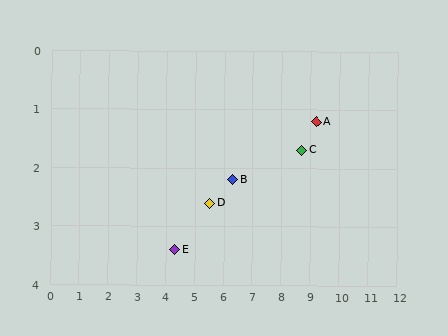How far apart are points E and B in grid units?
Points E and B are about 2.3 grid units apart.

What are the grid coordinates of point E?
Point E is at approximately (4.3, 3.4).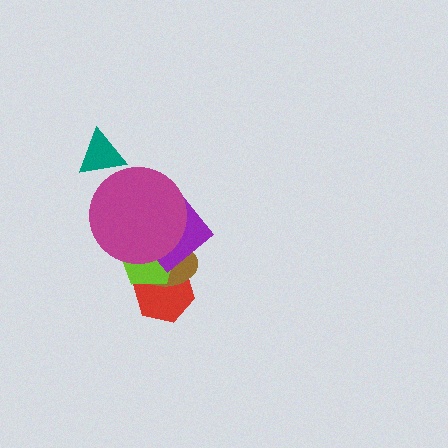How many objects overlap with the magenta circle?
3 objects overlap with the magenta circle.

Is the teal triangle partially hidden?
No, no other shape covers it.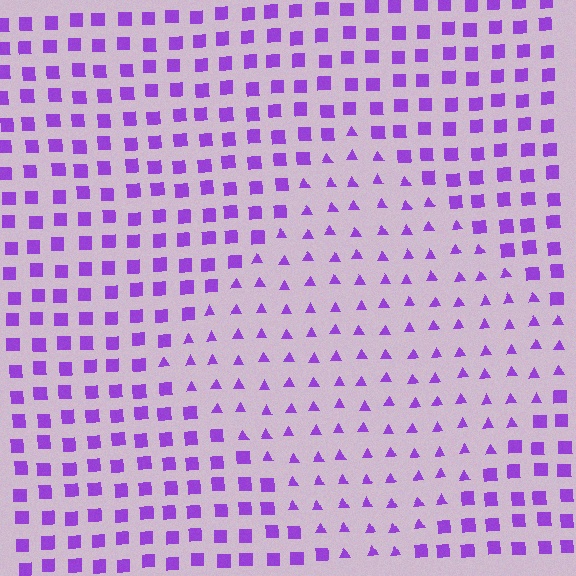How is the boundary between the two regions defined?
The boundary is defined by a change in element shape: triangles inside vs. squares outside. All elements share the same color and spacing.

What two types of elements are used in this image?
The image uses triangles inside the diamond region and squares outside it.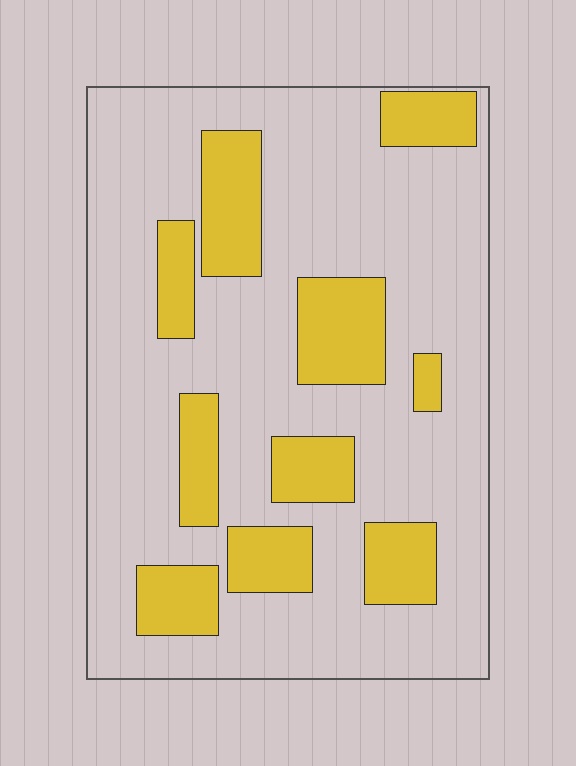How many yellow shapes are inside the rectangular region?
10.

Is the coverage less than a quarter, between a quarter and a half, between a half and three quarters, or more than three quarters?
Less than a quarter.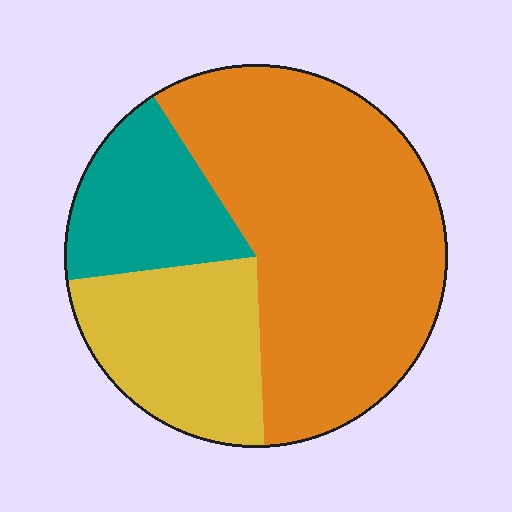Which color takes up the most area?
Orange, at roughly 60%.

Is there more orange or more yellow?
Orange.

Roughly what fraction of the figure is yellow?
Yellow covers 24% of the figure.